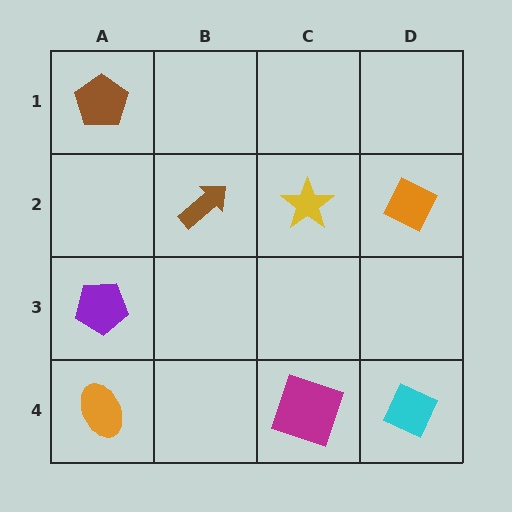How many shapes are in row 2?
3 shapes.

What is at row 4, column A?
An orange ellipse.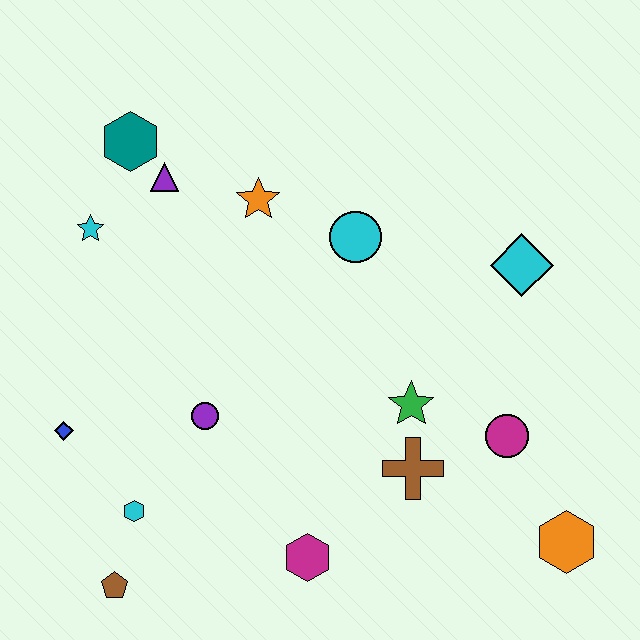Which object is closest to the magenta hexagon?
The brown cross is closest to the magenta hexagon.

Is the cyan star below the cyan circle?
No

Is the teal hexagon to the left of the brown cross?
Yes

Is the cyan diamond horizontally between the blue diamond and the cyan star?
No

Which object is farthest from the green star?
The teal hexagon is farthest from the green star.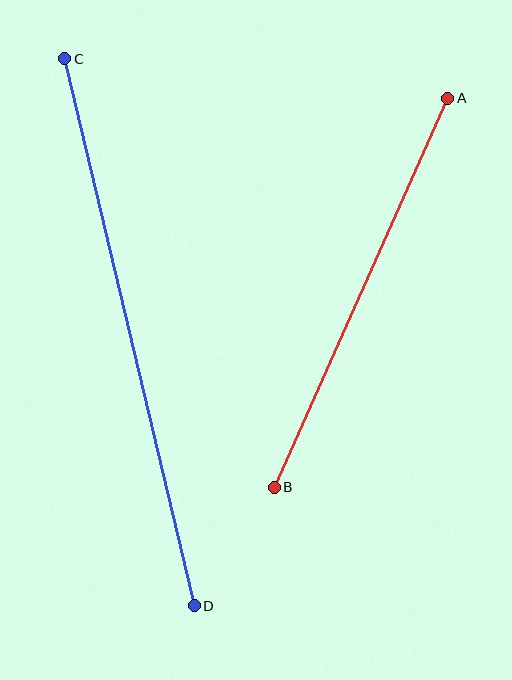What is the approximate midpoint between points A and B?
The midpoint is at approximately (361, 293) pixels.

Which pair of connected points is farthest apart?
Points C and D are farthest apart.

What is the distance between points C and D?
The distance is approximately 562 pixels.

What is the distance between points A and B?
The distance is approximately 426 pixels.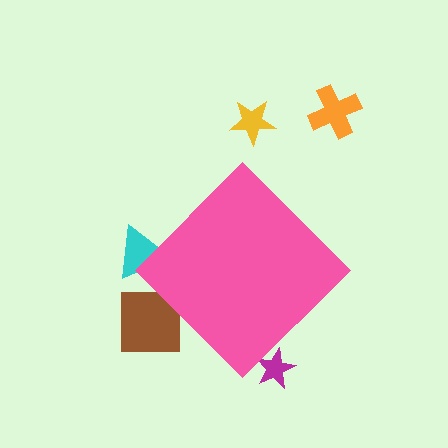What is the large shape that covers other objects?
A pink diamond.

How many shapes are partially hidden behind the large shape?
3 shapes are partially hidden.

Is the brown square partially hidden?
Yes, the brown square is partially hidden behind the pink diamond.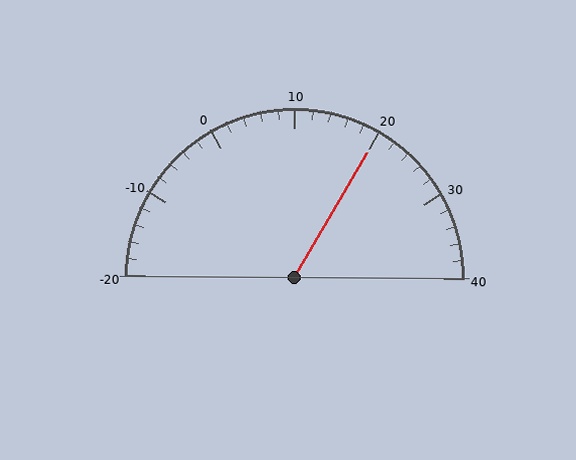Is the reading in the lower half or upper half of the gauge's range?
The reading is in the upper half of the range (-20 to 40).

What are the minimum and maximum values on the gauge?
The gauge ranges from -20 to 40.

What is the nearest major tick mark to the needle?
The nearest major tick mark is 20.